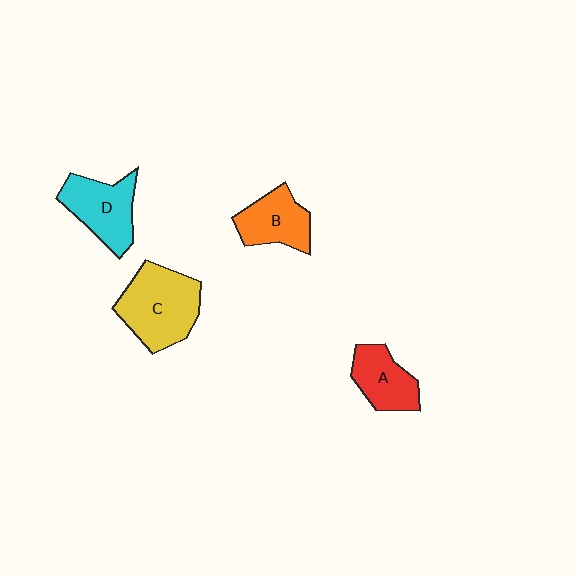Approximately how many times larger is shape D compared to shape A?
Approximately 1.2 times.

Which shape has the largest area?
Shape C (yellow).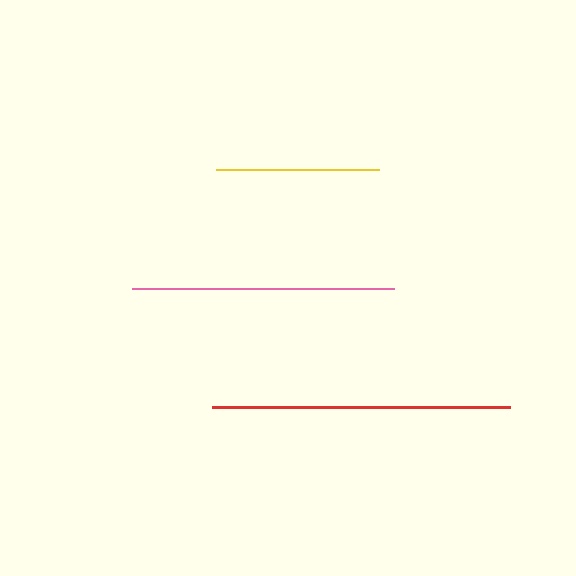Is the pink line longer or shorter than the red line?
The red line is longer than the pink line.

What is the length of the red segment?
The red segment is approximately 298 pixels long.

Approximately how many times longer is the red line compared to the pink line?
The red line is approximately 1.1 times the length of the pink line.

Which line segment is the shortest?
The yellow line is the shortest at approximately 163 pixels.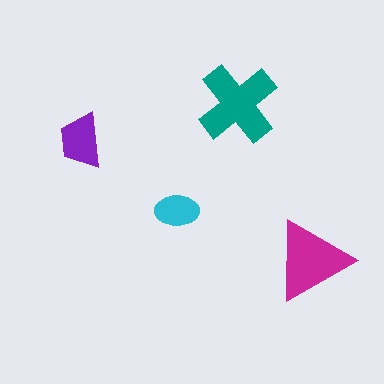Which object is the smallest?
The cyan ellipse.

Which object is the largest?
The teal cross.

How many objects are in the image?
There are 4 objects in the image.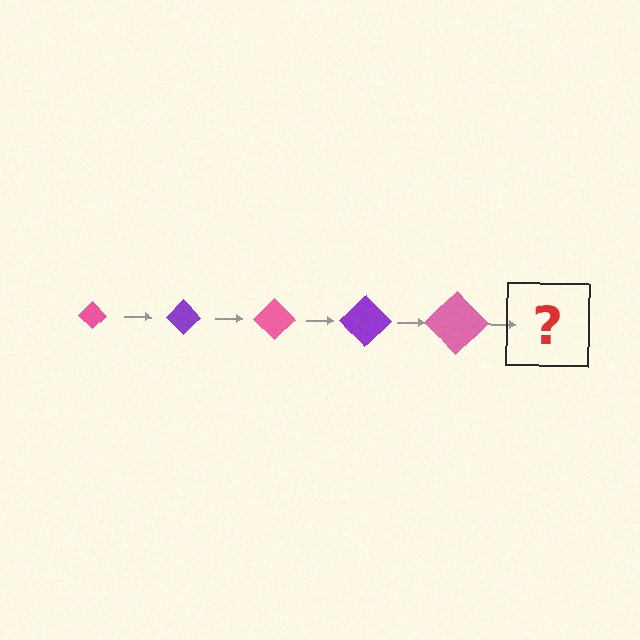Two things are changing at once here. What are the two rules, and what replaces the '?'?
The two rules are that the diamond grows larger each step and the color cycles through pink and purple. The '?' should be a purple diamond, larger than the previous one.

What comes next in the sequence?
The next element should be a purple diamond, larger than the previous one.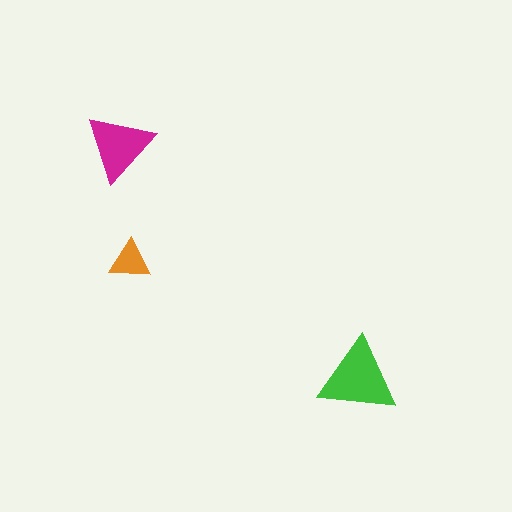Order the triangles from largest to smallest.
the green one, the magenta one, the orange one.